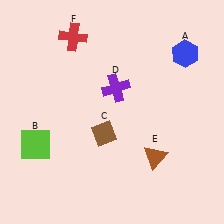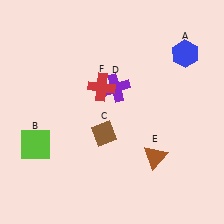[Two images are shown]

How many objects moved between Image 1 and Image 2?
1 object moved between the two images.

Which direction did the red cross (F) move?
The red cross (F) moved down.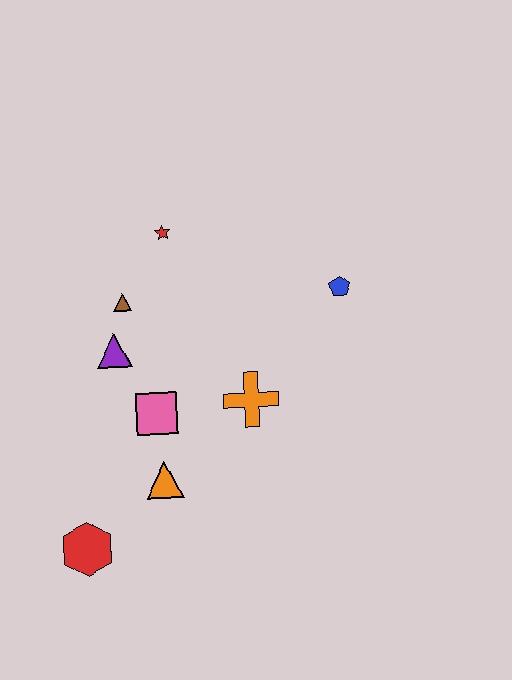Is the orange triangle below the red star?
Yes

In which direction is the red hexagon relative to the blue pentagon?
The red hexagon is to the left of the blue pentagon.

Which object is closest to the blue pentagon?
The orange cross is closest to the blue pentagon.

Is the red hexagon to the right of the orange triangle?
No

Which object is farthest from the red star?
The red hexagon is farthest from the red star.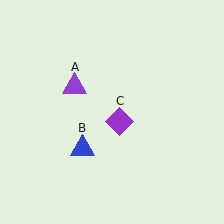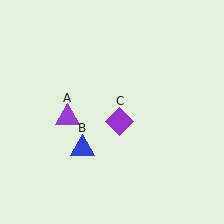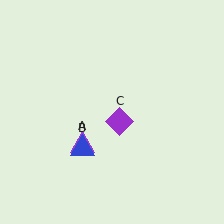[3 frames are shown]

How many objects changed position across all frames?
1 object changed position: purple triangle (object A).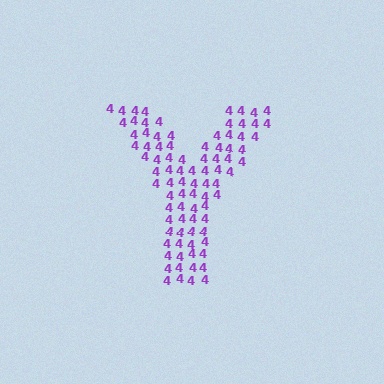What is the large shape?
The large shape is the letter Y.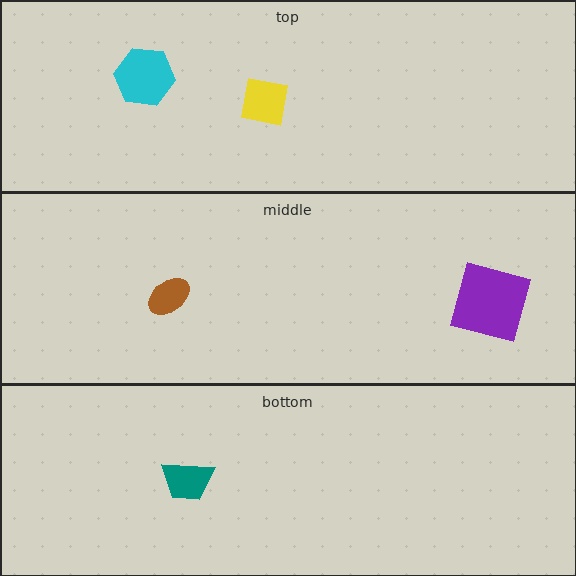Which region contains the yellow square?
The top region.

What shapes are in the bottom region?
The teal trapezoid.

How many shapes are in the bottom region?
1.